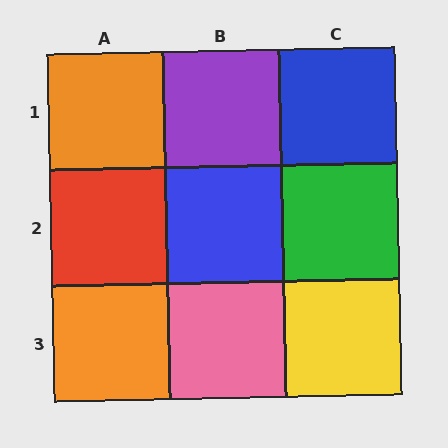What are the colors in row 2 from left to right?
Red, blue, green.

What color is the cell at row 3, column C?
Yellow.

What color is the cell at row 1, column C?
Blue.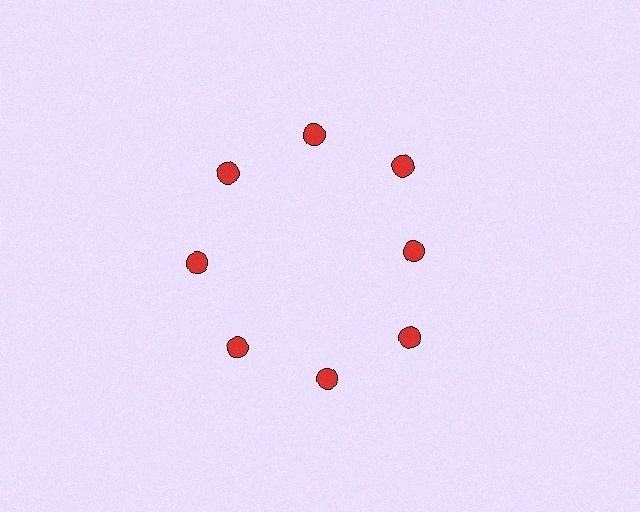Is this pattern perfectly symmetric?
No. The 8 red circles are arranged in a ring, but one element near the 3 o'clock position is pulled inward toward the center, breaking the 8-fold rotational symmetry.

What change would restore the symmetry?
The symmetry would be restored by moving it outward, back onto the ring so that all 8 circles sit at equal angles and equal distance from the center.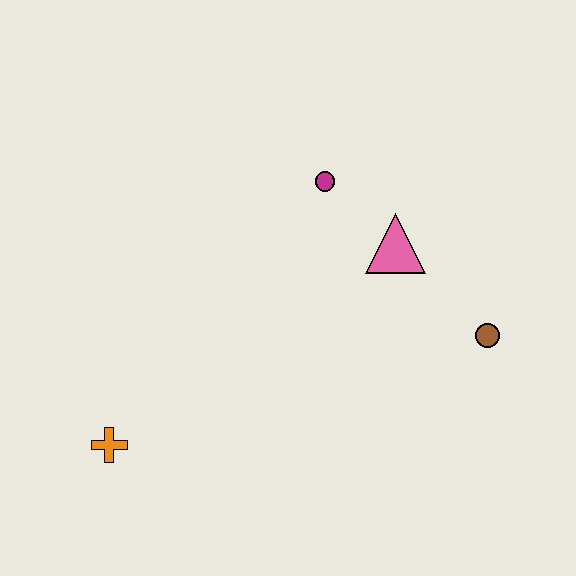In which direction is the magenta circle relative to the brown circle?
The magenta circle is to the left of the brown circle.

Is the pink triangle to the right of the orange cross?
Yes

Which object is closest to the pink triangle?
The magenta circle is closest to the pink triangle.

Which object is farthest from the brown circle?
The orange cross is farthest from the brown circle.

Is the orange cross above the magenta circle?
No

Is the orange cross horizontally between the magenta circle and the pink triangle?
No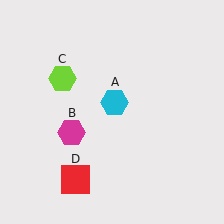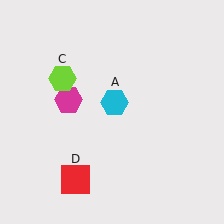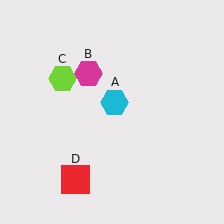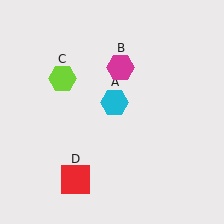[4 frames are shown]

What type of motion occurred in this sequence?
The magenta hexagon (object B) rotated clockwise around the center of the scene.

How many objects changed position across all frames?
1 object changed position: magenta hexagon (object B).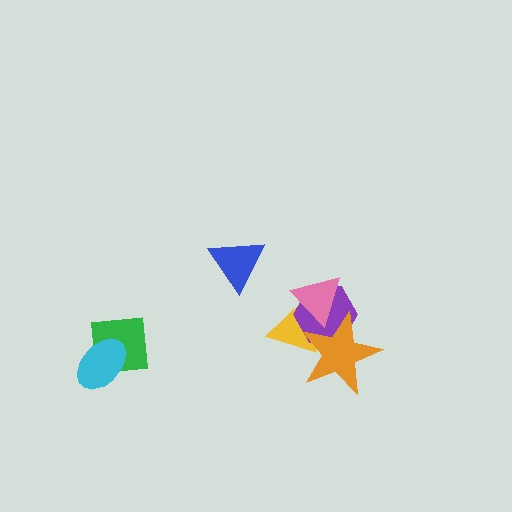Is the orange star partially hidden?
Yes, it is partially covered by another shape.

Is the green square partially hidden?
Yes, it is partially covered by another shape.